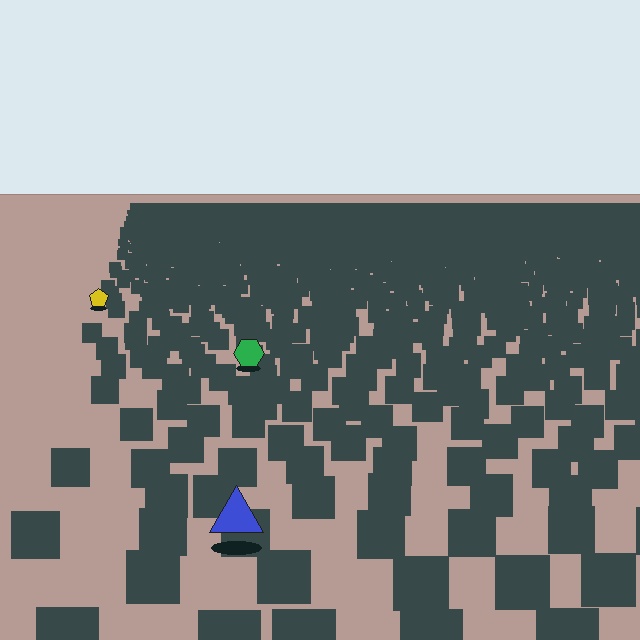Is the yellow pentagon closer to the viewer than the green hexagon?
No. The green hexagon is closer — you can tell from the texture gradient: the ground texture is coarser near it.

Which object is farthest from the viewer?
The yellow pentagon is farthest from the viewer. It appears smaller and the ground texture around it is denser.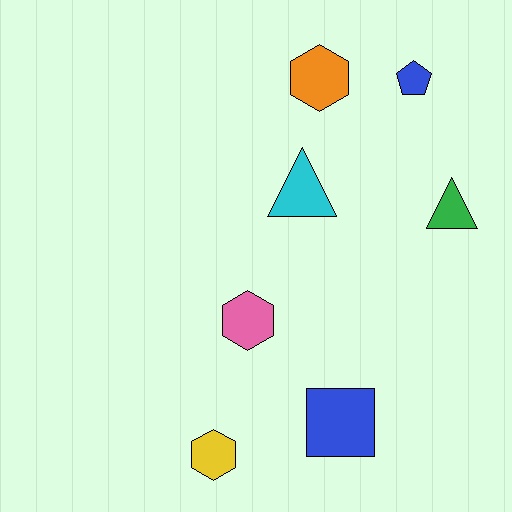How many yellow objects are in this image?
There is 1 yellow object.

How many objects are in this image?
There are 7 objects.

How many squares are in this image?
There is 1 square.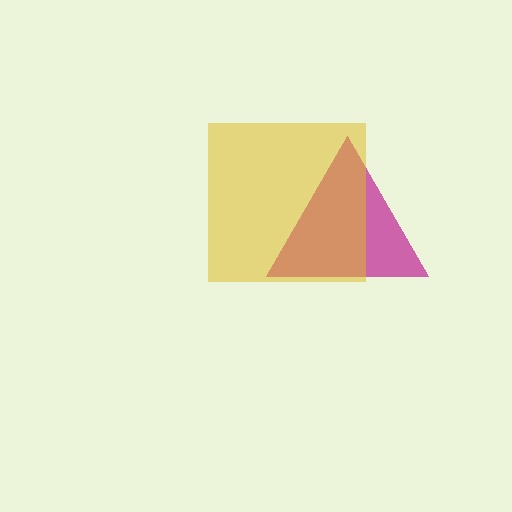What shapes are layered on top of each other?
The layered shapes are: a magenta triangle, a yellow square.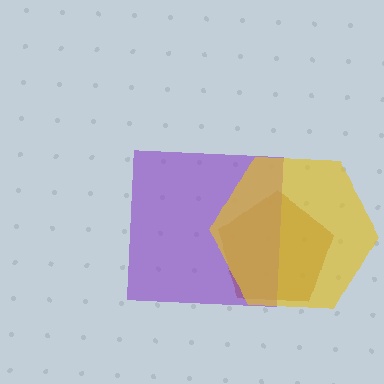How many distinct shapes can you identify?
There are 3 distinct shapes: a brown pentagon, a purple square, a yellow hexagon.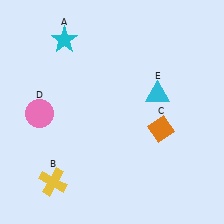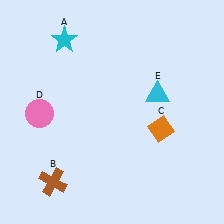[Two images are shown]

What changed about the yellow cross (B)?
In Image 1, B is yellow. In Image 2, it changed to brown.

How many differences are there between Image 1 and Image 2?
There is 1 difference between the two images.